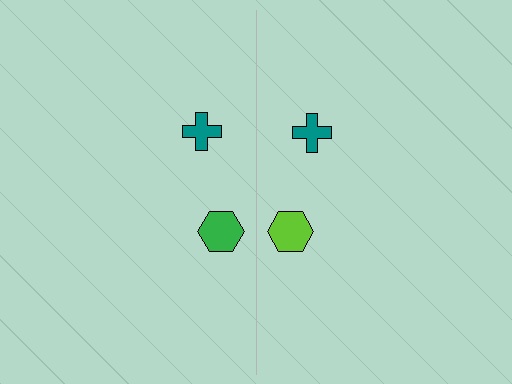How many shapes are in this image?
There are 4 shapes in this image.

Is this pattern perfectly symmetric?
No, the pattern is not perfectly symmetric. The lime hexagon on the right side breaks the symmetry — its mirror counterpart is green.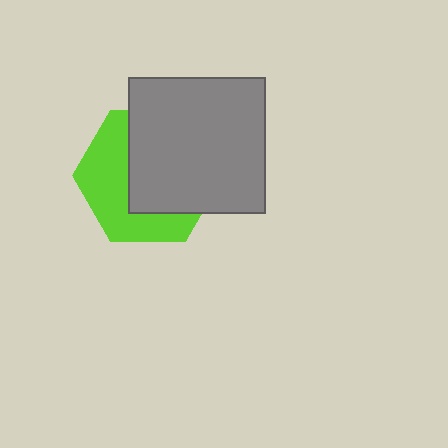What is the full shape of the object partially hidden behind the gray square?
The partially hidden object is a lime hexagon.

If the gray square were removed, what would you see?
You would see the complete lime hexagon.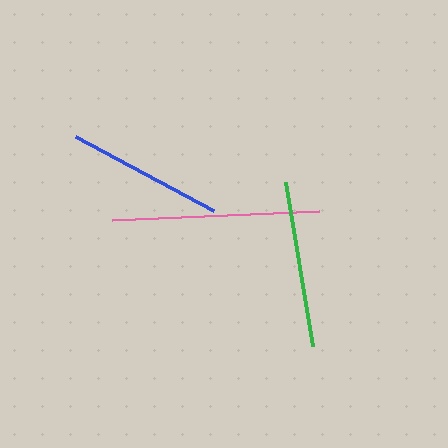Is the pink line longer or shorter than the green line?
The pink line is longer than the green line.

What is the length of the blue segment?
The blue segment is approximately 156 pixels long.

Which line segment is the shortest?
The blue line is the shortest at approximately 156 pixels.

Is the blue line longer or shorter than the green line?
The green line is longer than the blue line.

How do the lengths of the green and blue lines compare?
The green and blue lines are approximately the same length.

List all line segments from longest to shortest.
From longest to shortest: pink, green, blue.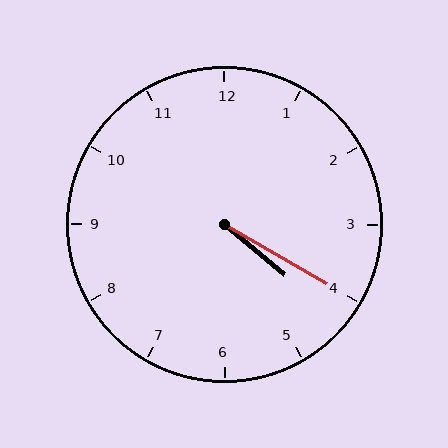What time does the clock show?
4:20.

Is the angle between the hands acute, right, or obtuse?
It is acute.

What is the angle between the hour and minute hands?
Approximately 10 degrees.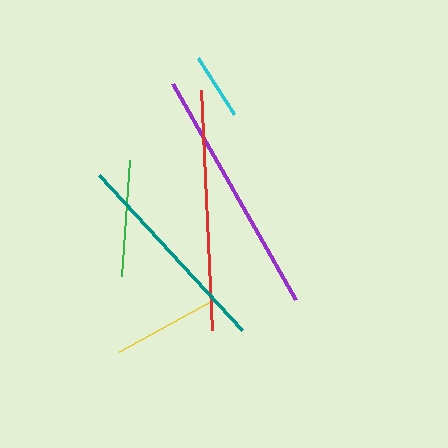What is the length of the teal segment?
The teal segment is approximately 211 pixels long.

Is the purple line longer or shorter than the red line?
The purple line is longer than the red line.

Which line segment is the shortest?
The cyan line is the shortest at approximately 66 pixels.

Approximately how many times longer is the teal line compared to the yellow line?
The teal line is approximately 2.0 times the length of the yellow line.